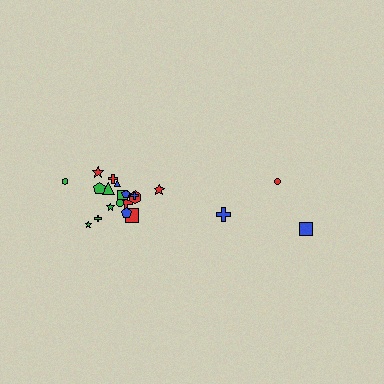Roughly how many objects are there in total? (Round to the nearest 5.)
Roughly 20 objects in total.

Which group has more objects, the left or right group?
The left group.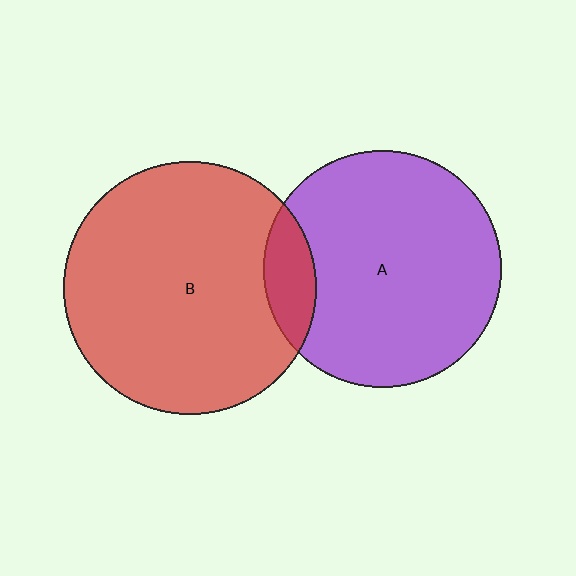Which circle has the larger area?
Circle B (red).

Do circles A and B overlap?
Yes.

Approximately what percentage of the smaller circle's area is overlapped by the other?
Approximately 10%.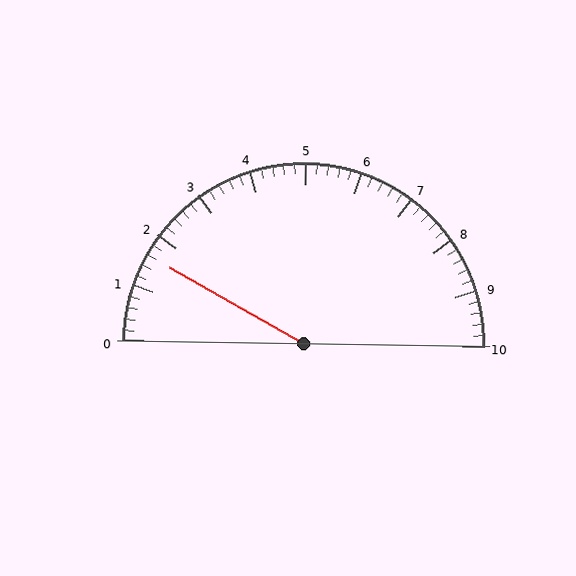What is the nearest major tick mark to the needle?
The nearest major tick mark is 2.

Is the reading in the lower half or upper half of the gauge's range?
The reading is in the lower half of the range (0 to 10).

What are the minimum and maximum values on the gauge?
The gauge ranges from 0 to 10.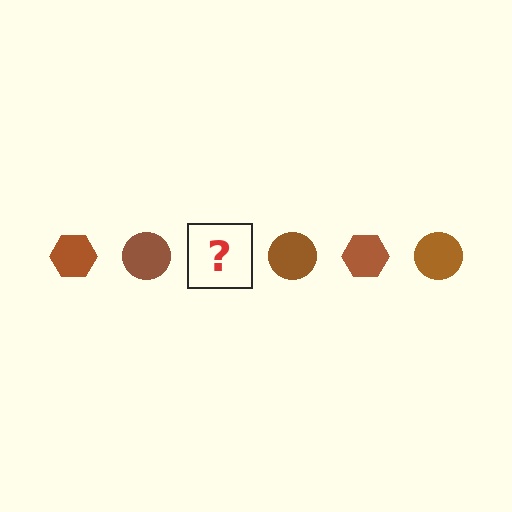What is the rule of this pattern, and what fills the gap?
The rule is that the pattern cycles through hexagon, circle shapes in brown. The gap should be filled with a brown hexagon.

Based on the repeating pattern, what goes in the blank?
The blank should be a brown hexagon.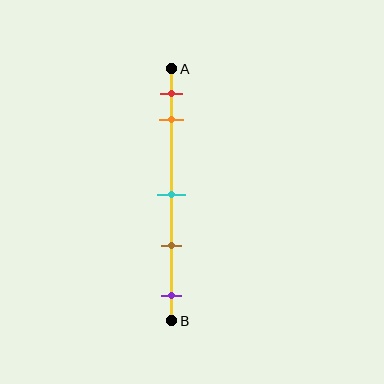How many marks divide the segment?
There are 5 marks dividing the segment.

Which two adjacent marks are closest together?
The red and orange marks are the closest adjacent pair.